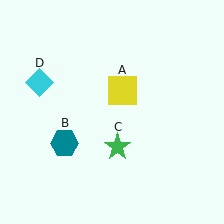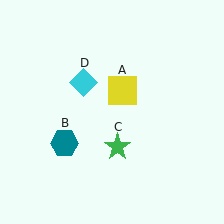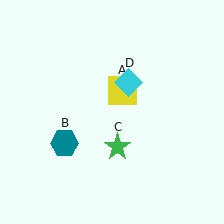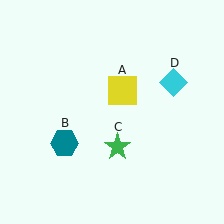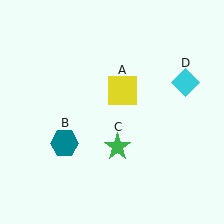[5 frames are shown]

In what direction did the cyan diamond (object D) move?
The cyan diamond (object D) moved right.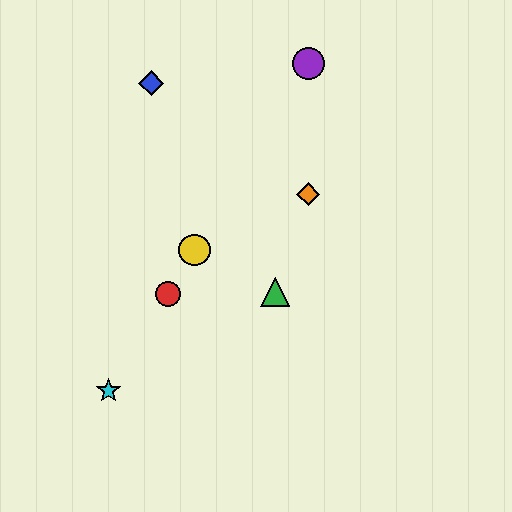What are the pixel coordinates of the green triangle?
The green triangle is at (275, 292).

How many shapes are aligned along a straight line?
4 shapes (the red circle, the yellow circle, the purple circle, the cyan star) are aligned along a straight line.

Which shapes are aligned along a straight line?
The red circle, the yellow circle, the purple circle, the cyan star are aligned along a straight line.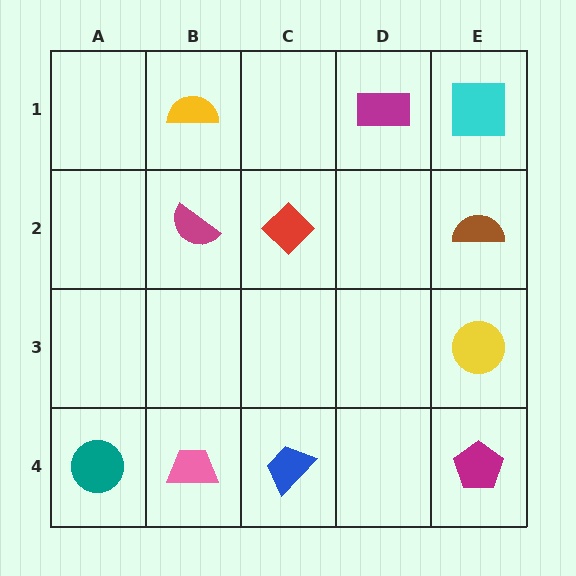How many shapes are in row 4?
4 shapes.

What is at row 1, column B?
A yellow semicircle.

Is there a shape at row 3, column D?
No, that cell is empty.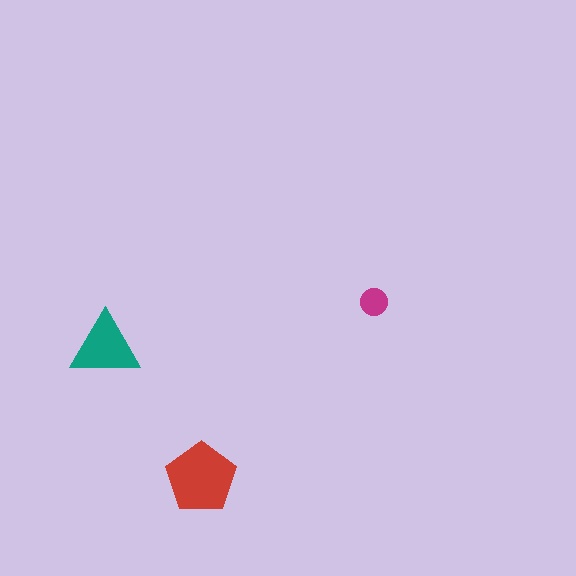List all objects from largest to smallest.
The red pentagon, the teal triangle, the magenta circle.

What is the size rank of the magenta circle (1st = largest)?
3rd.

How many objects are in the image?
There are 3 objects in the image.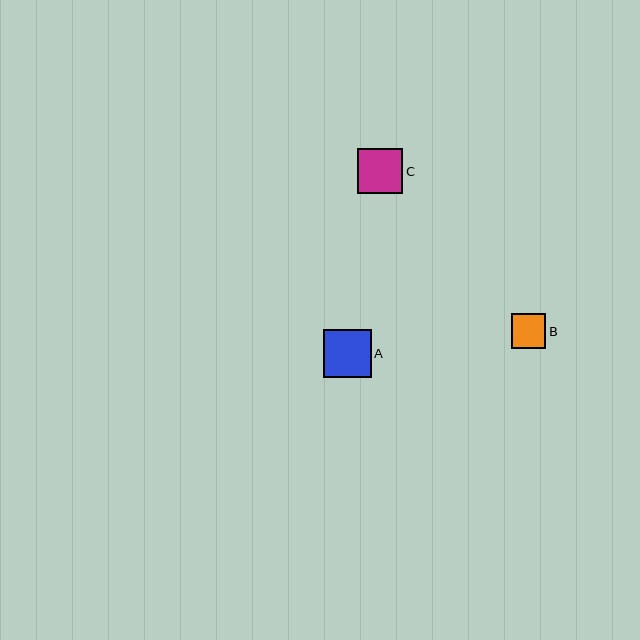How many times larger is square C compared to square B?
Square C is approximately 1.3 times the size of square B.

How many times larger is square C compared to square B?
Square C is approximately 1.3 times the size of square B.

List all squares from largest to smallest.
From largest to smallest: A, C, B.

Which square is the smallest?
Square B is the smallest with a size of approximately 34 pixels.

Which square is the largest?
Square A is the largest with a size of approximately 47 pixels.